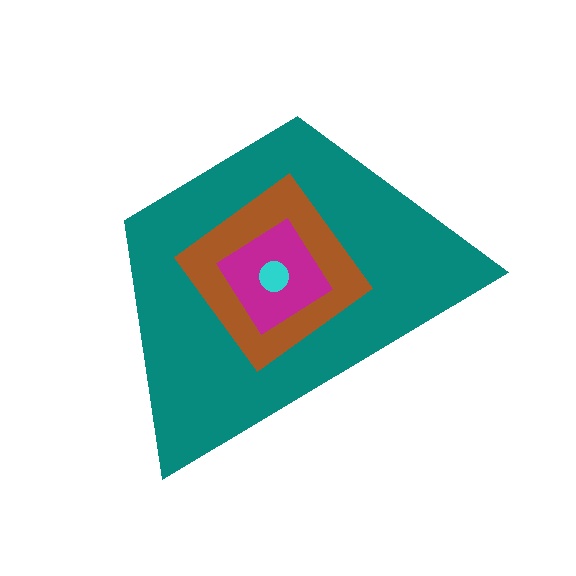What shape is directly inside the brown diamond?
The magenta diamond.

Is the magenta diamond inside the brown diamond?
Yes.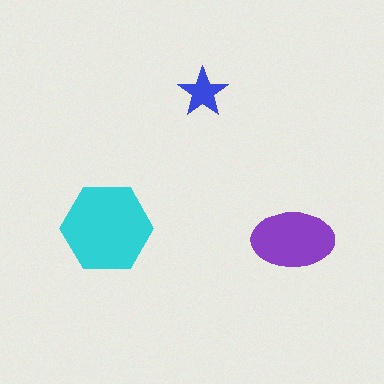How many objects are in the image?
There are 3 objects in the image.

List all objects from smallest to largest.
The blue star, the purple ellipse, the cyan hexagon.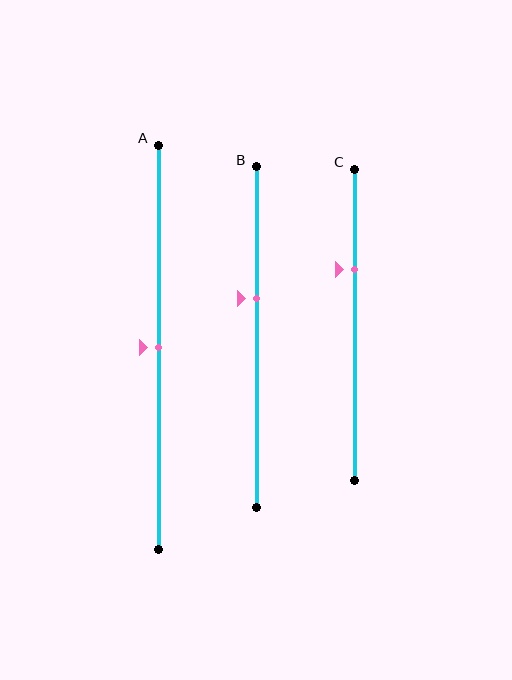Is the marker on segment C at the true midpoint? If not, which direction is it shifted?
No, the marker on segment C is shifted upward by about 18% of the segment length.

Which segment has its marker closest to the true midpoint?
Segment A has its marker closest to the true midpoint.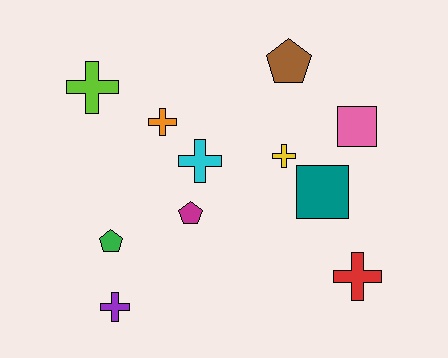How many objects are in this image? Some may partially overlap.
There are 11 objects.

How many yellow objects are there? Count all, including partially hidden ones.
There is 1 yellow object.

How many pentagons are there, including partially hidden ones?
There are 3 pentagons.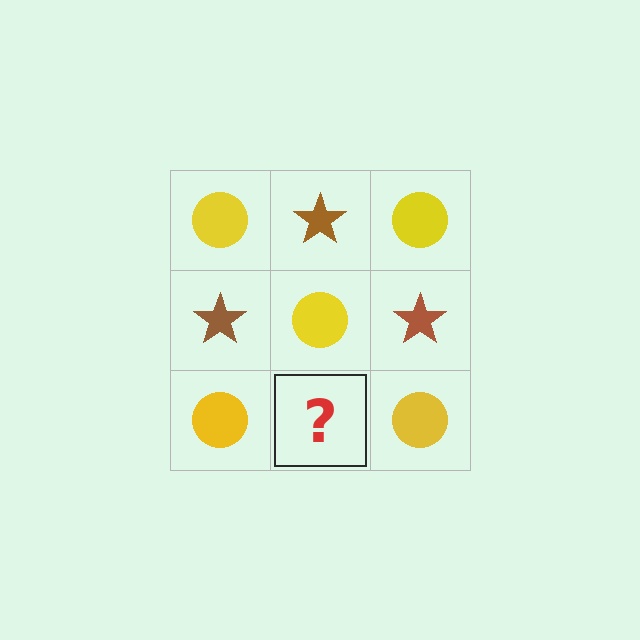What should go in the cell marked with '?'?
The missing cell should contain a brown star.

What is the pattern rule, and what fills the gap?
The rule is that it alternates yellow circle and brown star in a checkerboard pattern. The gap should be filled with a brown star.